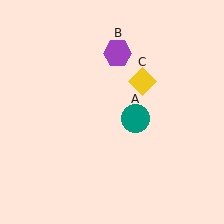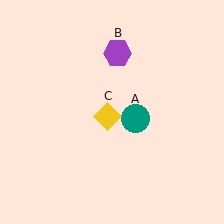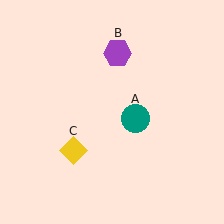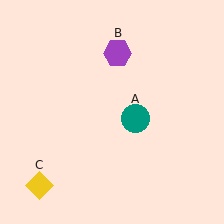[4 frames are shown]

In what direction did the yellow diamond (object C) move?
The yellow diamond (object C) moved down and to the left.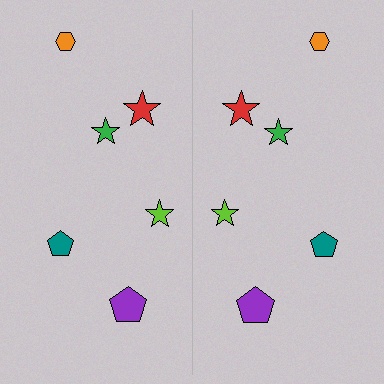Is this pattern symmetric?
Yes, this pattern has bilateral (reflection) symmetry.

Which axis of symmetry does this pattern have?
The pattern has a vertical axis of symmetry running through the center of the image.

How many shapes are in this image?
There are 12 shapes in this image.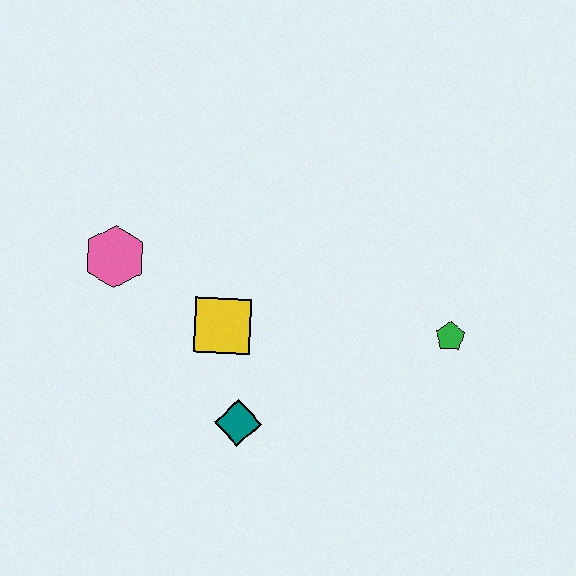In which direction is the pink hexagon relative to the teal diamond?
The pink hexagon is above the teal diamond.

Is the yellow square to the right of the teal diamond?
No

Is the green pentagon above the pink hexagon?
No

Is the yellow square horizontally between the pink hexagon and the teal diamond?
Yes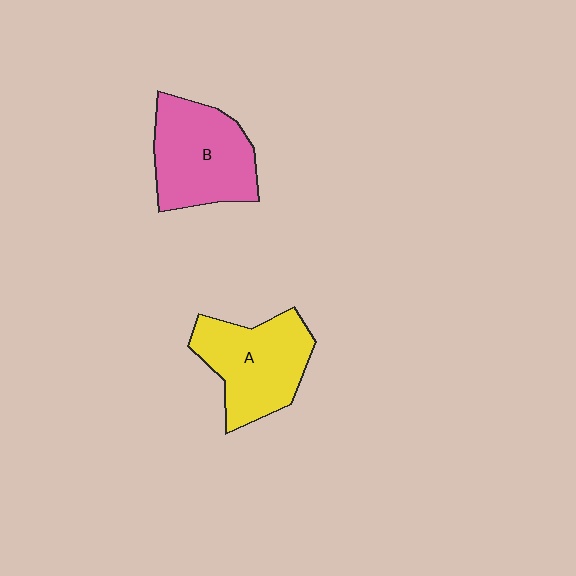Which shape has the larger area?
Shape B (pink).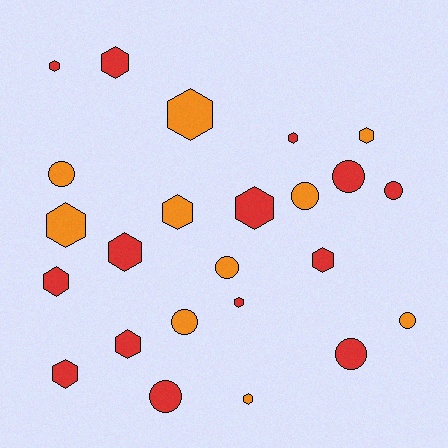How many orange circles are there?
There are 5 orange circles.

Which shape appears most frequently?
Hexagon, with 15 objects.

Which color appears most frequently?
Red, with 14 objects.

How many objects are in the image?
There are 24 objects.